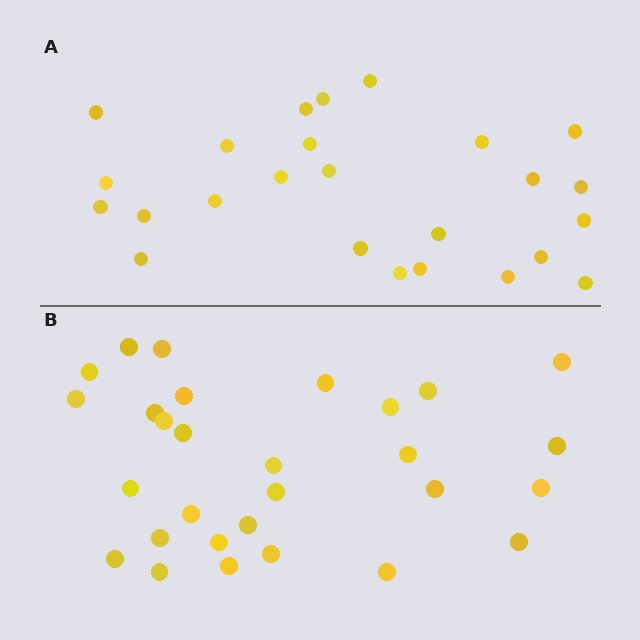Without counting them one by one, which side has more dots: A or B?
Region B (the bottom region) has more dots.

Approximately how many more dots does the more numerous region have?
Region B has about 4 more dots than region A.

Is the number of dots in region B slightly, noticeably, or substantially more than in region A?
Region B has only slightly more — the two regions are fairly close. The ratio is roughly 1.2 to 1.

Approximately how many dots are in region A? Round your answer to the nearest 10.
About 20 dots. (The exact count is 25, which rounds to 20.)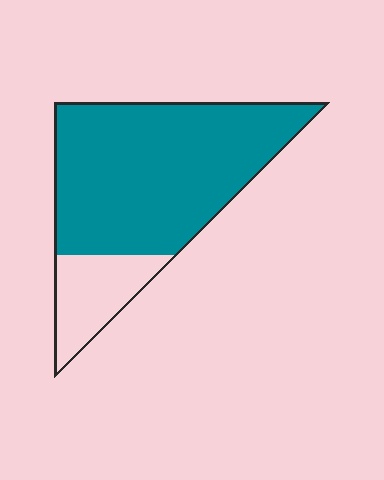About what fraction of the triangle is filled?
About four fifths (4/5).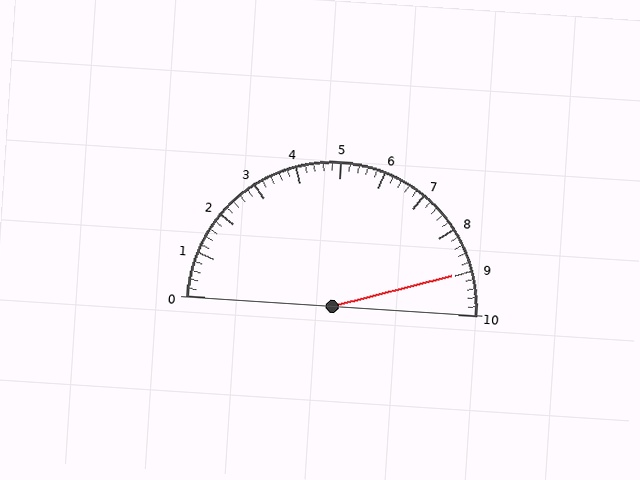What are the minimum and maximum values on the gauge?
The gauge ranges from 0 to 10.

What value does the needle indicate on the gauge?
The needle indicates approximately 9.0.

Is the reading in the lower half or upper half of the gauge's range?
The reading is in the upper half of the range (0 to 10).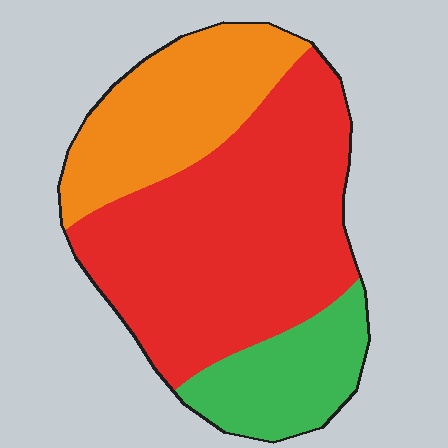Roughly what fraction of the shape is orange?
Orange takes up about one quarter (1/4) of the shape.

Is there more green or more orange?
Orange.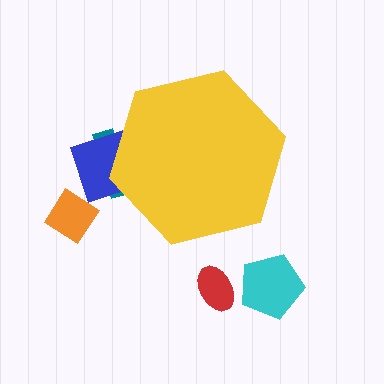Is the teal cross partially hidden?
Yes, the teal cross is partially hidden behind the yellow hexagon.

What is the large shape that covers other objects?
A yellow hexagon.